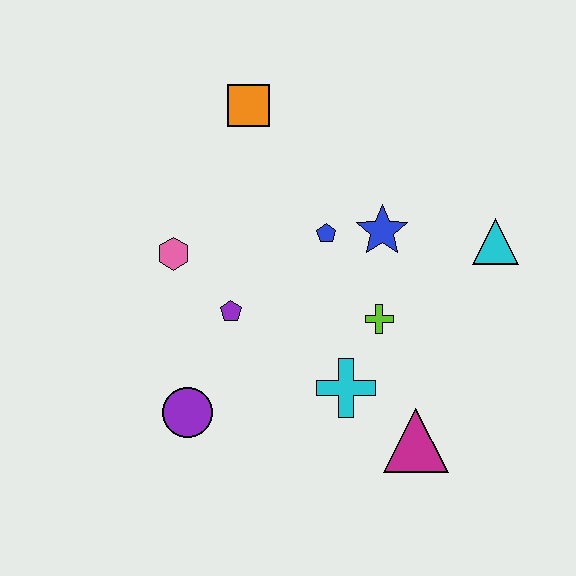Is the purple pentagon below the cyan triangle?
Yes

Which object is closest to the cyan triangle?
The blue star is closest to the cyan triangle.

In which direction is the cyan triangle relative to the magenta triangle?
The cyan triangle is above the magenta triangle.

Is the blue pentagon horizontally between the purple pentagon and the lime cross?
Yes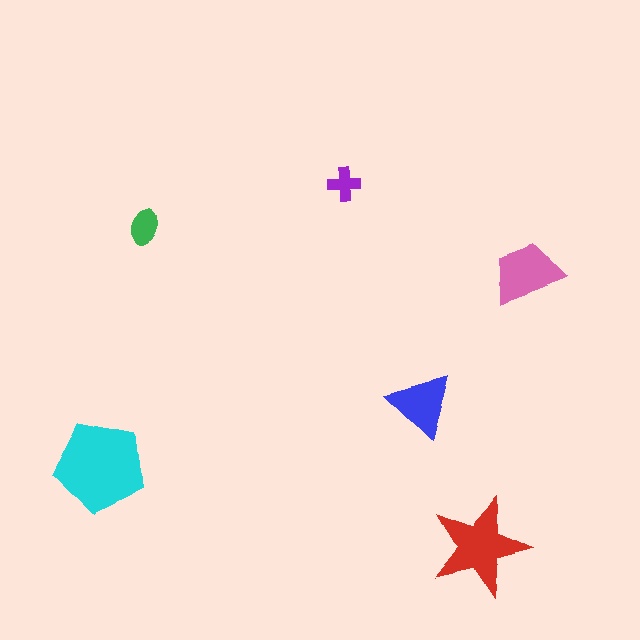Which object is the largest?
The cyan pentagon.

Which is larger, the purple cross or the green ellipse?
The green ellipse.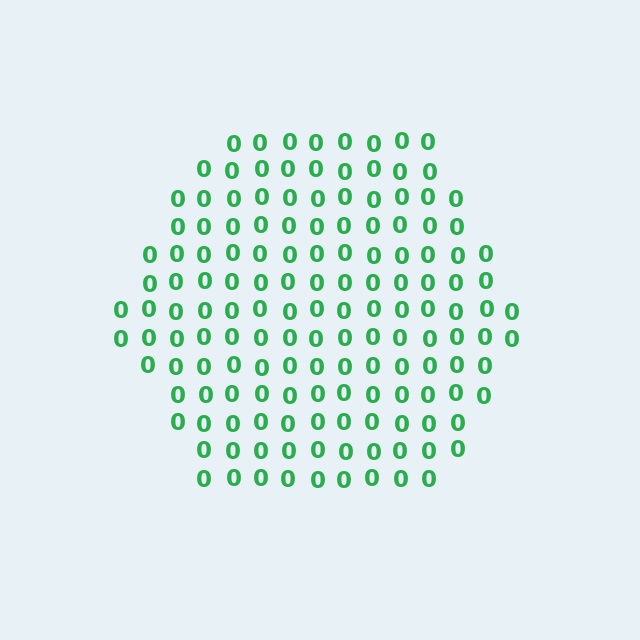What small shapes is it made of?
It is made of small digit 0's.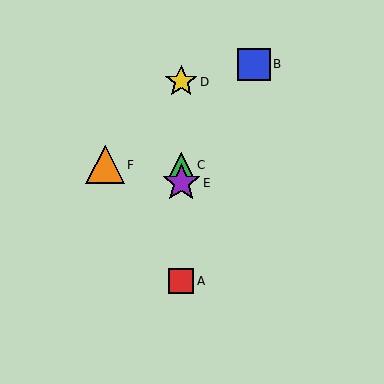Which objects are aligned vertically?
Objects A, C, D, E are aligned vertically.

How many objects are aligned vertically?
4 objects (A, C, D, E) are aligned vertically.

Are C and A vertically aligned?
Yes, both are at x≈181.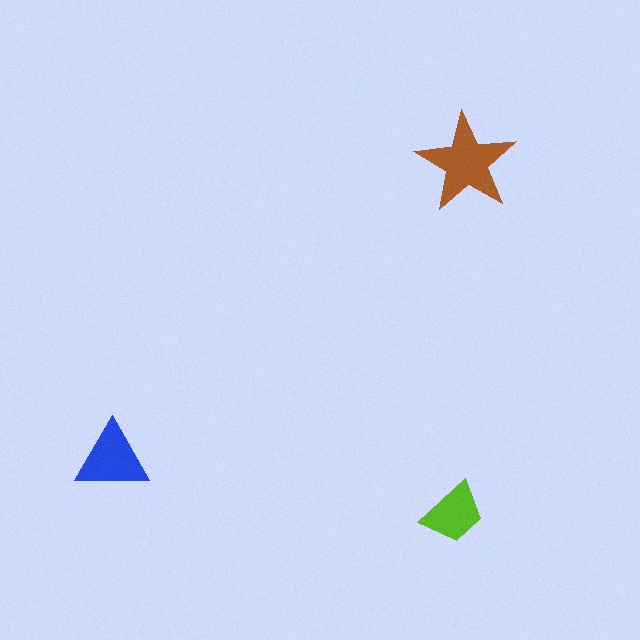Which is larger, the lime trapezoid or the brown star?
The brown star.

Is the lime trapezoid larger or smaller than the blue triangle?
Smaller.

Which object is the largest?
The brown star.